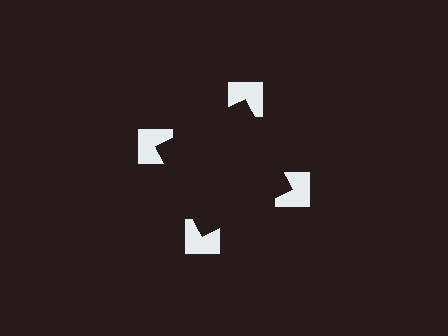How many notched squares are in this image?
There are 4 — one at each vertex of the illusory square.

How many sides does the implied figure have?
4 sides.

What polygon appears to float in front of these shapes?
An illusory square — its edges are inferred from the aligned wedge cuts in the notched squares, not physically drawn.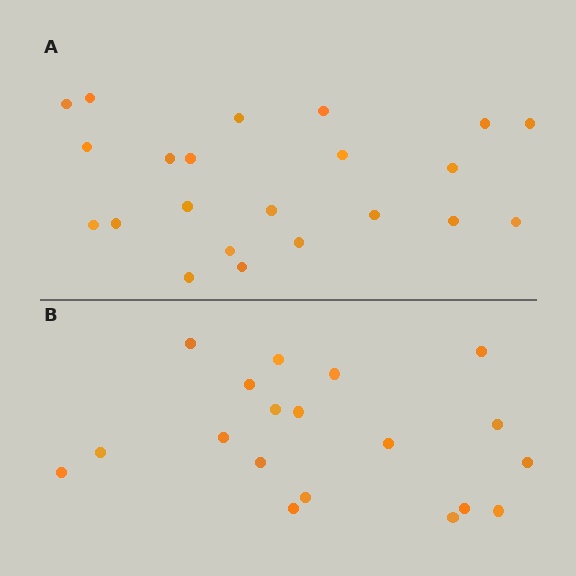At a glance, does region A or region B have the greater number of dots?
Region A (the top region) has more dots.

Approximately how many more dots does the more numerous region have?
Region A has just a few more — roughly 2 or 3 more dots than region B.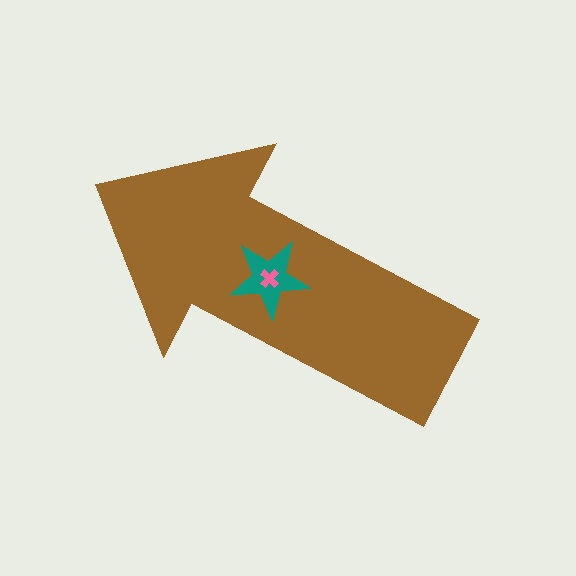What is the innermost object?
The pink cross.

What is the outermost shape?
The brown arrow.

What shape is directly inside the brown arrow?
The teal star.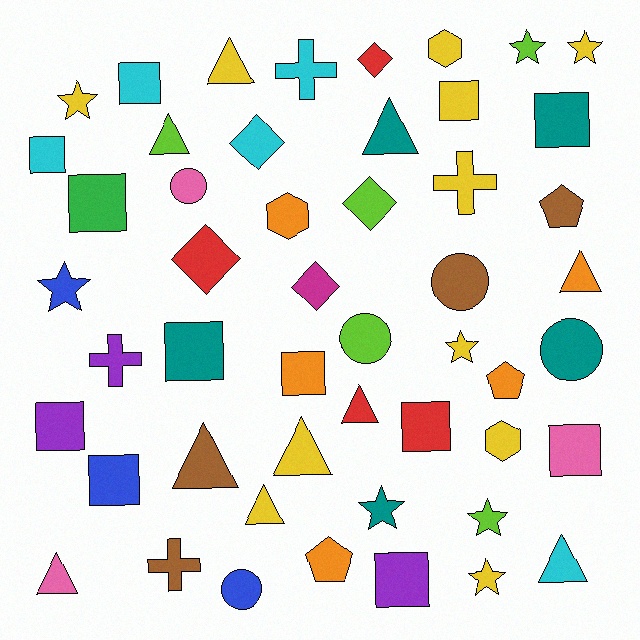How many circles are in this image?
There are 5 circles.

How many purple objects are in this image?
There are 3 purple objects.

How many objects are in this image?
There are 50 objects.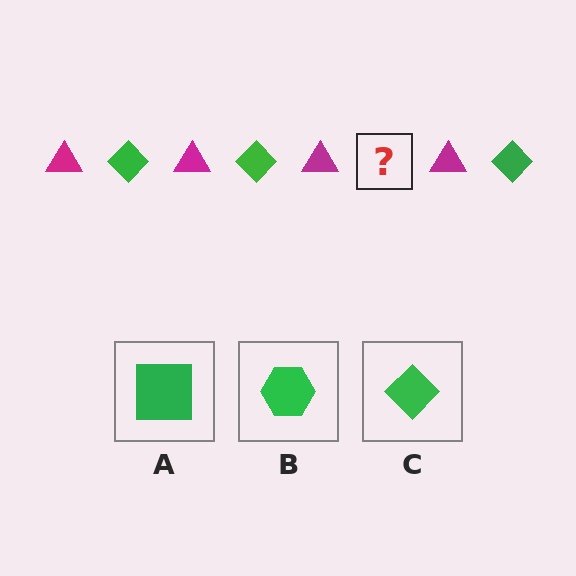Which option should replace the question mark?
Option C.